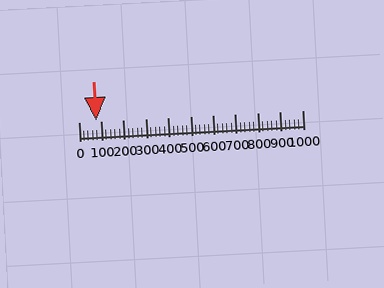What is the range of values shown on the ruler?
The ruler shows values from 0 to 1000.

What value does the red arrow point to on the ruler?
The red arrow points to approximately 79.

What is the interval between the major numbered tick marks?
The major tick marks are spaced 100 units apart.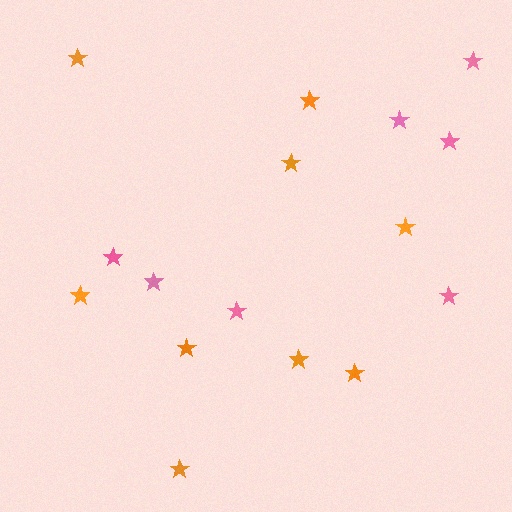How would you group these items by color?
There are 2 groups: one group of orange stars (9) and one group of pink stars (7).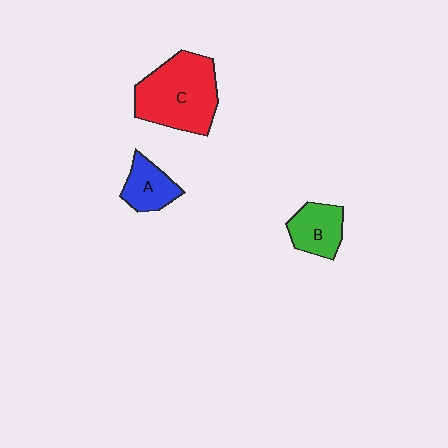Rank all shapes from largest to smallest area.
From largest to smallest: C (red), B (green), A (blue).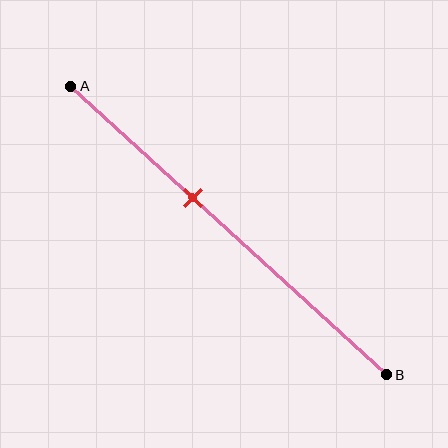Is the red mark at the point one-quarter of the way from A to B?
No, the mark is at about 40% from A, not at the 25% one-quarter point.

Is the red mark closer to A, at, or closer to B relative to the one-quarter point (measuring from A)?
The red mark is closer to point B than the one-quarter point of segment AB.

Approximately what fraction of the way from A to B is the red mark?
The red mark is approximately 40% of the way from A to B.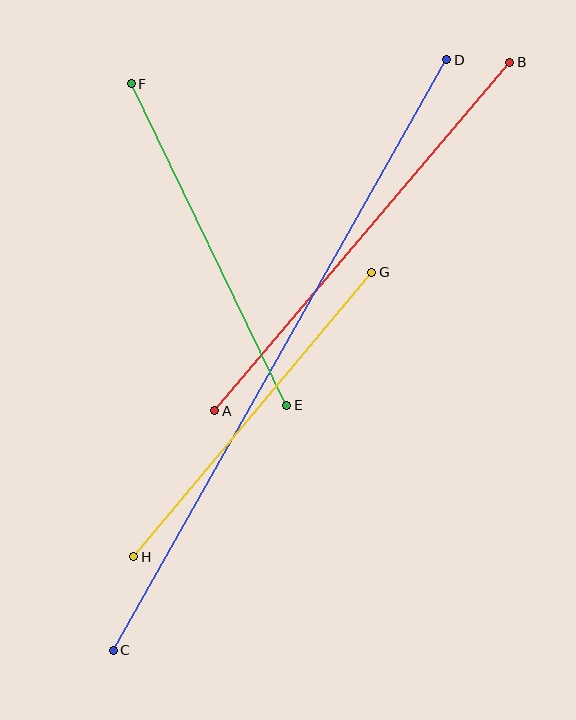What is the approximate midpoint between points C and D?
The midpoint is at approximately (280, 355) pixels.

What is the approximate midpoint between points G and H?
The midpoint is at approximately (253, 414) pixels.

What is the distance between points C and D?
The distance is approximately 678 pixels.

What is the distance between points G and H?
The distance is approximately 371 pixels.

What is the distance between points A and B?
The distance is approximately 457 pixels.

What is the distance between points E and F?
The distance is approximately 357 pixels.